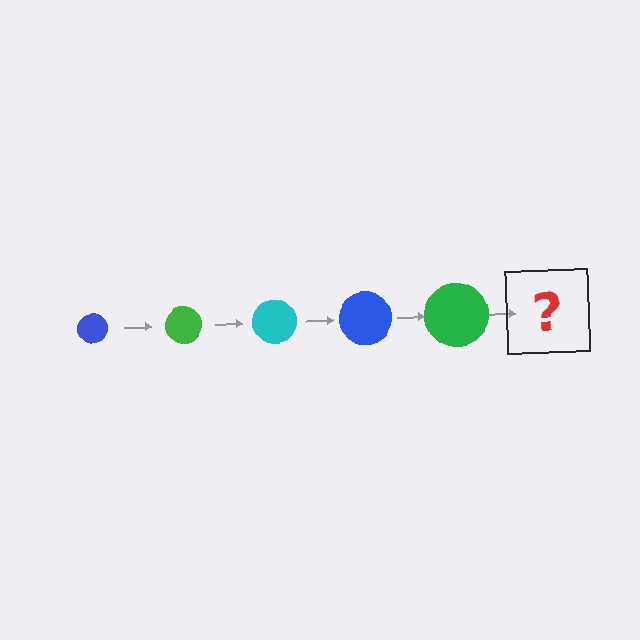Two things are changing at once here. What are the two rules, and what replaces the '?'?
The two rules are that the circle grows larger each step and the color cycles through blue, green, and cyan. The '?' should be a cyan circle, larger than the previous one.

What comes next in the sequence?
The next element should be a cyan circle, larger than the previous one.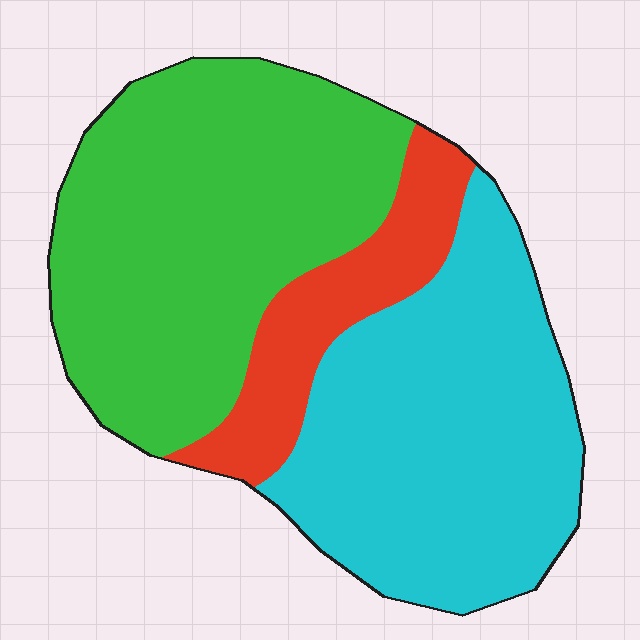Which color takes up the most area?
Green, at roughly 45%.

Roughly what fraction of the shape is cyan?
Cyan takes up between a third and a half of the shape.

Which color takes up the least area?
Red, at roughly 15%.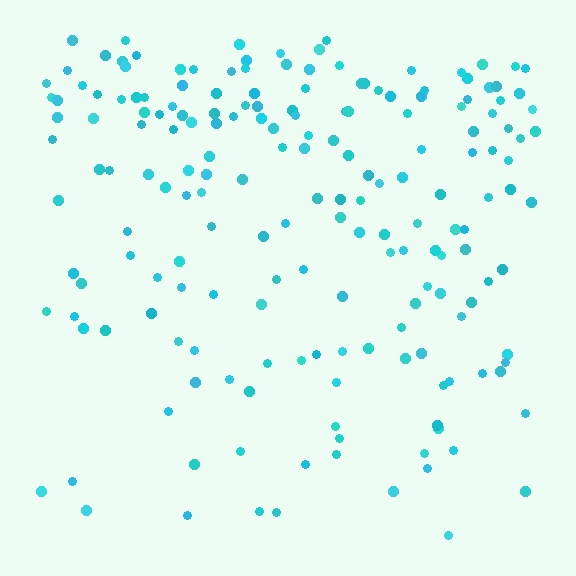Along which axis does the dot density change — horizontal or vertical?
Vertical.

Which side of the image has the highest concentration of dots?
The top.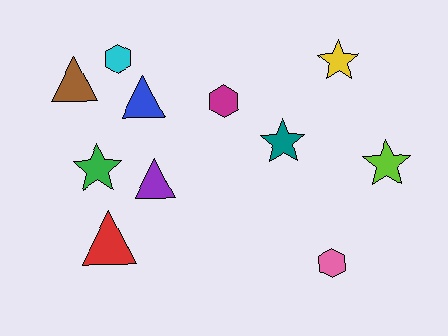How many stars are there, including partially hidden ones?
There are 4 stars.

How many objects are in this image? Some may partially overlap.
There are 11 objects.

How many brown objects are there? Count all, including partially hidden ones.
There is 1 brown object.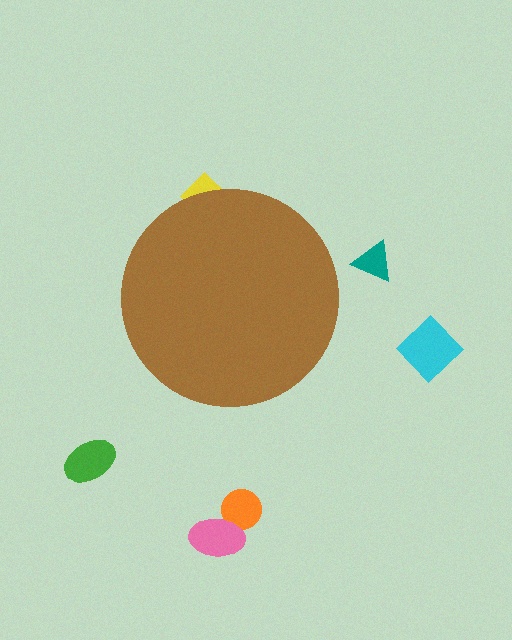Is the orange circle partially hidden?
No, the orange circle is fully visible.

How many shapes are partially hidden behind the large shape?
1 shape is partially hidden.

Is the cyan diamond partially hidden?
No, the cyan diamond is fully visible.